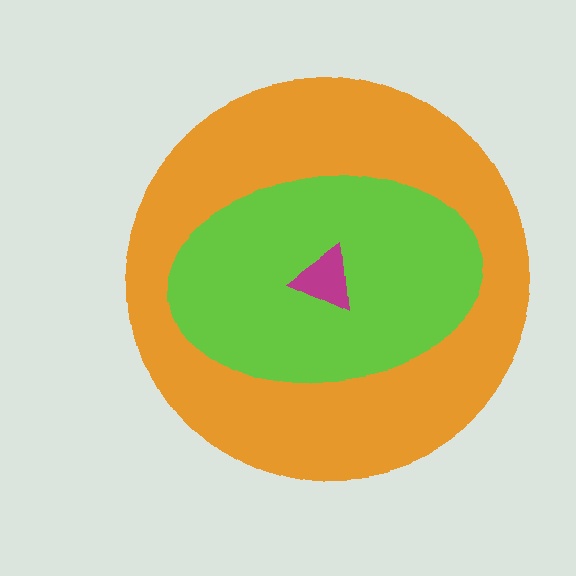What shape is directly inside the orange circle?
The lime ellipse.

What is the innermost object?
The magenta triangle.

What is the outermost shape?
The orange circle.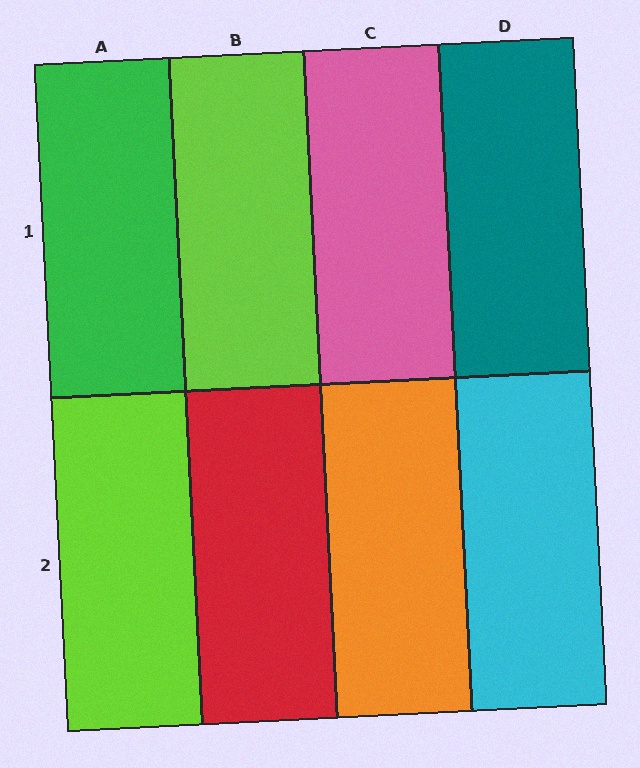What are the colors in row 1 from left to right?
Green, lime, pink, teal.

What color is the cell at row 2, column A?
Lime.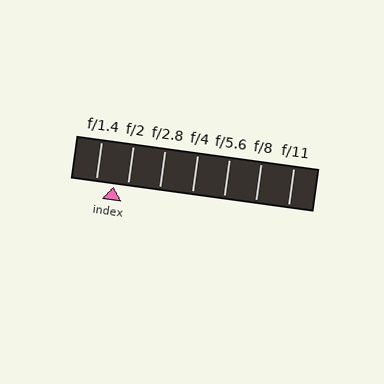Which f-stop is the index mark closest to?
The index mark is closest to f/2.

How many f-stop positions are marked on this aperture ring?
There are 7 f-stop positions marked.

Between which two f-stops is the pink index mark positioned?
The index mark is between f/1.4 and f/2.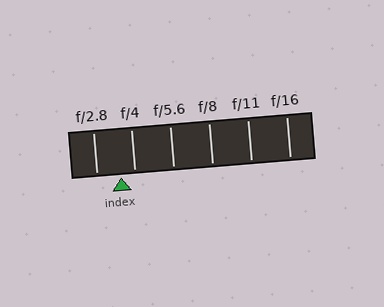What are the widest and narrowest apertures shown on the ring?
The widest aperture shown is f/2.8 and the narrowest is f/16.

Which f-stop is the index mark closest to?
The index mark is closest to f/4.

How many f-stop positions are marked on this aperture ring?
There are 6 f-stop positions marked.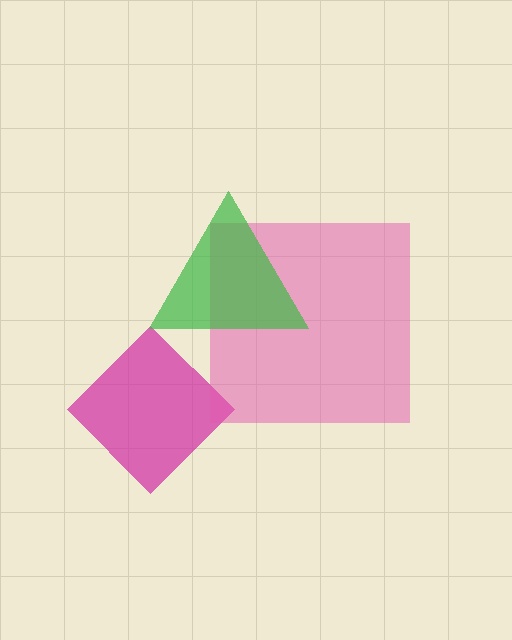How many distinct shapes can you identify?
There are 3 distinct shapes: a magenta diamond, a pink square, a green triangle.